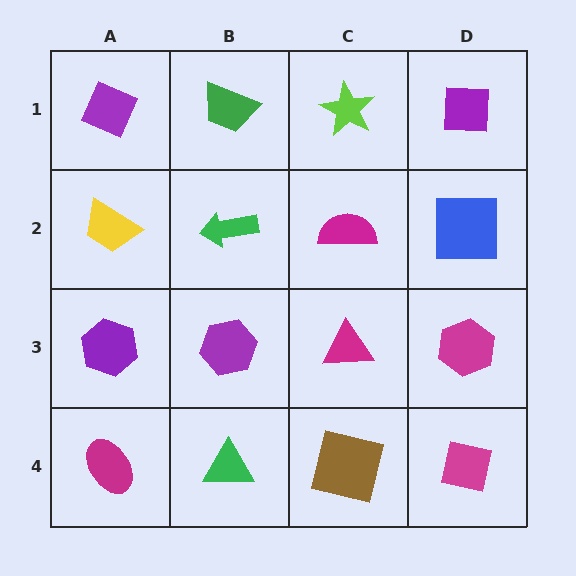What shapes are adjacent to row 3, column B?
A green arrow (row 2, column B), a green triangle (row 4, column B), a purple hexagon (row 3, column A), a magenta triangle (row 3, column C).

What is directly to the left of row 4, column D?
A brown square.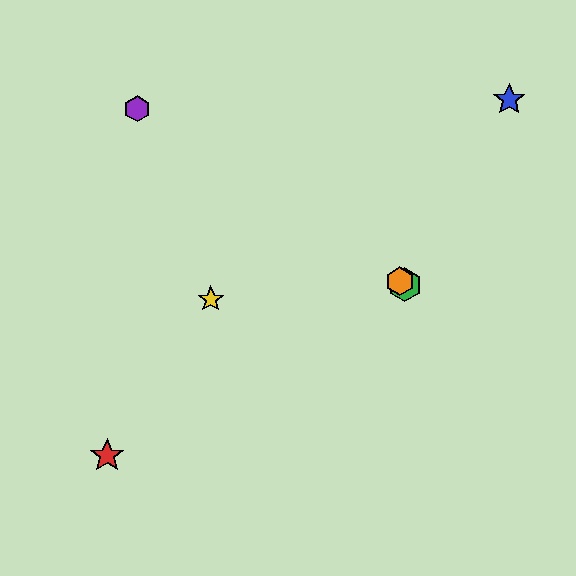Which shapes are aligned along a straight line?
The green hexagon, the purple hexagon, the orange hexagon are aligned along a straight line.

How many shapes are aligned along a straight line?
3 shapes (the green hexagon, the purple hexagon, the orange hexagon) are aligned along a straight line.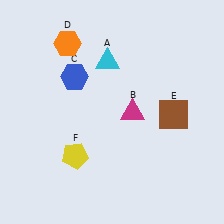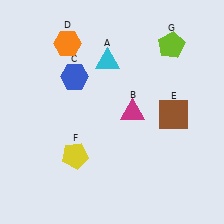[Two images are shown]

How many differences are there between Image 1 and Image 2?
There is 1 difference between the two images.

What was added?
A lime pentagon (G) was added in Image 2.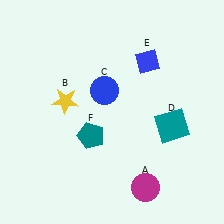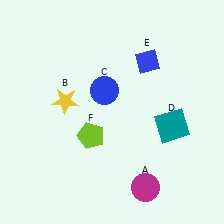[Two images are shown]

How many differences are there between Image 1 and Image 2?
There is 1 difference between the two images.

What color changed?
The pentagon (F) changed from teal in Image 1 to lime in Image 2.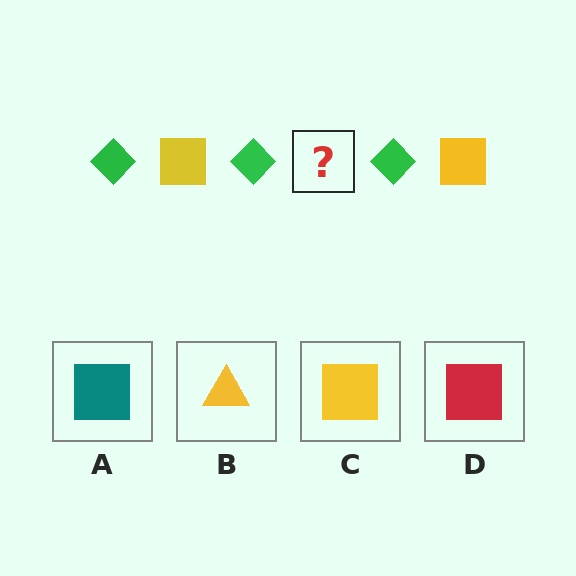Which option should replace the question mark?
Option C.